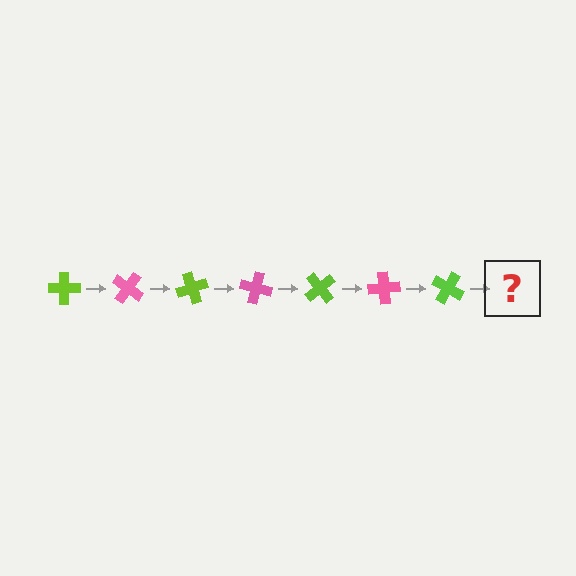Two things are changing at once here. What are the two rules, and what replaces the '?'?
The two rules are that it rotates 35 degrees each step and the color cycles through lime and pink. The '?' should be a pink cross, rotated 245 degrees from the start.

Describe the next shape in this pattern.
It should be a pink cross, rotated 245 degrees from the start.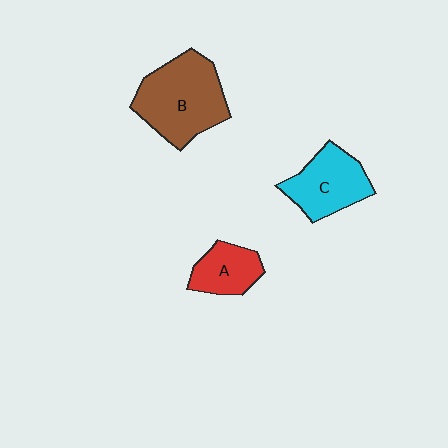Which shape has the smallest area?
Shape A (red).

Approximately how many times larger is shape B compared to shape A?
Approximately 2.1 times.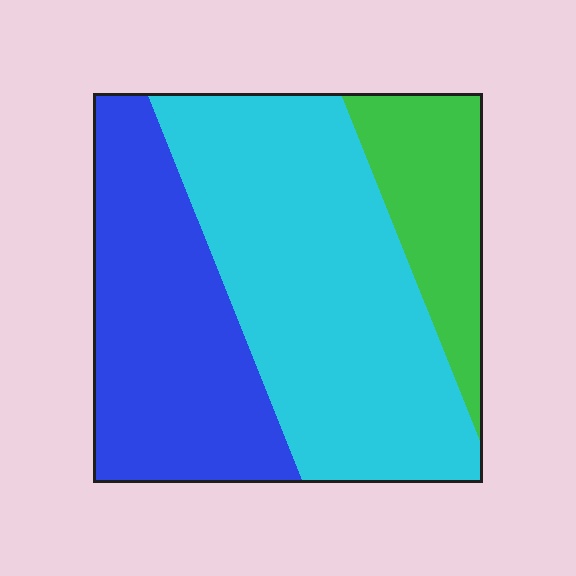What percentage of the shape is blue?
Blue covers 34% of the shape.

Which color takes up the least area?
Green, at roughly 15%.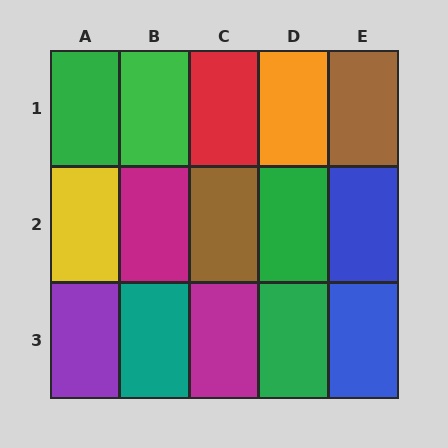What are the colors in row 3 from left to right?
Purple, teal, magenta, green, blue.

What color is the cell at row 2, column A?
Yellow.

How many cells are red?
1 cell is red.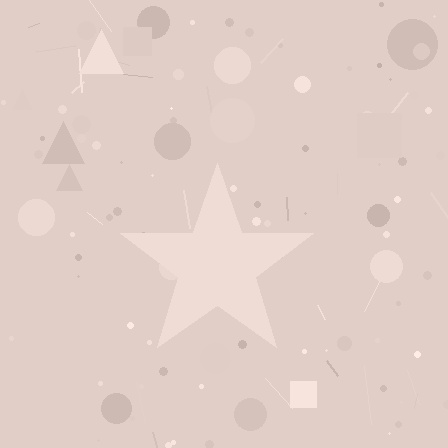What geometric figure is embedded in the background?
A star is embedded in the background.